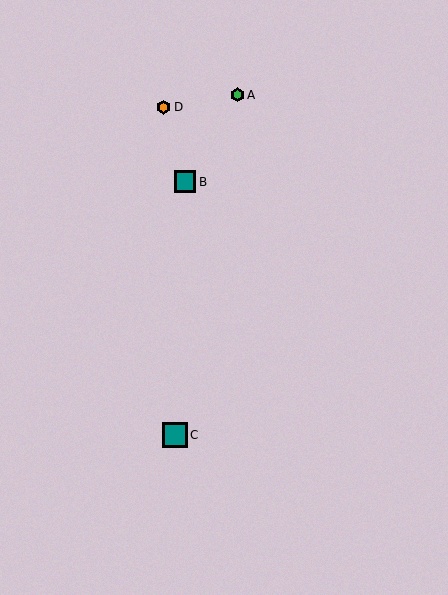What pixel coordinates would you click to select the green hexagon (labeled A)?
Click at (237, 95) to select the green hexagon A.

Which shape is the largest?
The teal square (labeled C) is the largest.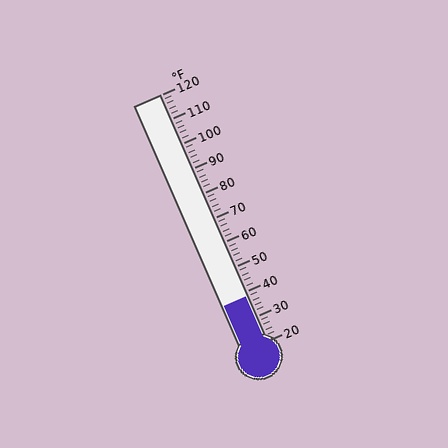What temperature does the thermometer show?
The thermometer shows approximately 38°F.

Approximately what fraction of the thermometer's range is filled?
The thermometer is filled to approximately 20% of its range.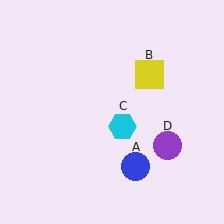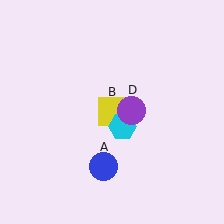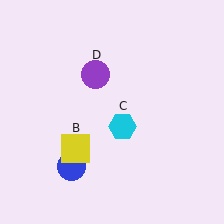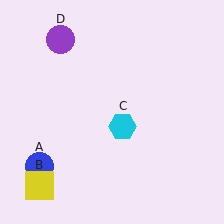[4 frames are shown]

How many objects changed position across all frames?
3 objects changed position: blue circle (object A), yellow square (object B), purple circle (object D).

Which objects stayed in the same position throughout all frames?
Cyan hexagon (object C) remained stationary.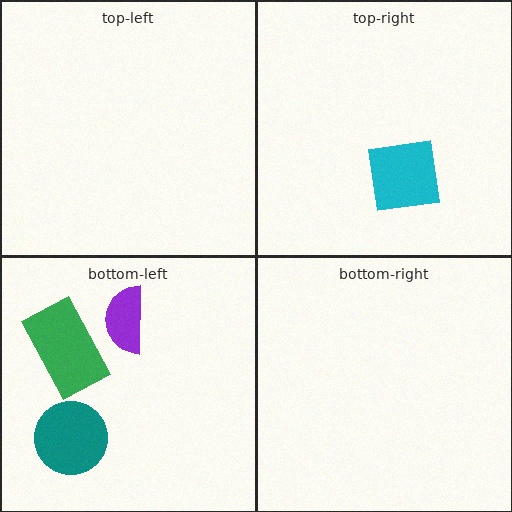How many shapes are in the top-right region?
1.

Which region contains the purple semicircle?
The bottom-left region.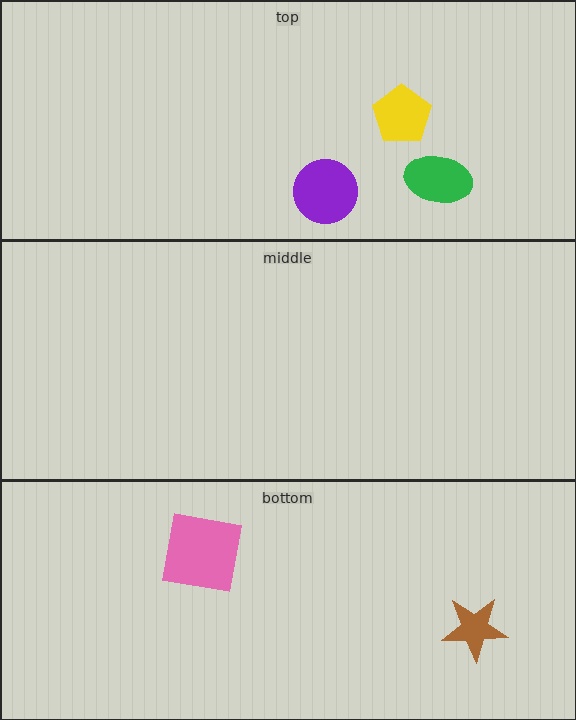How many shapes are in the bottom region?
2.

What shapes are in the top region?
The yellow pentagon, the purple circle, the green ellipse.